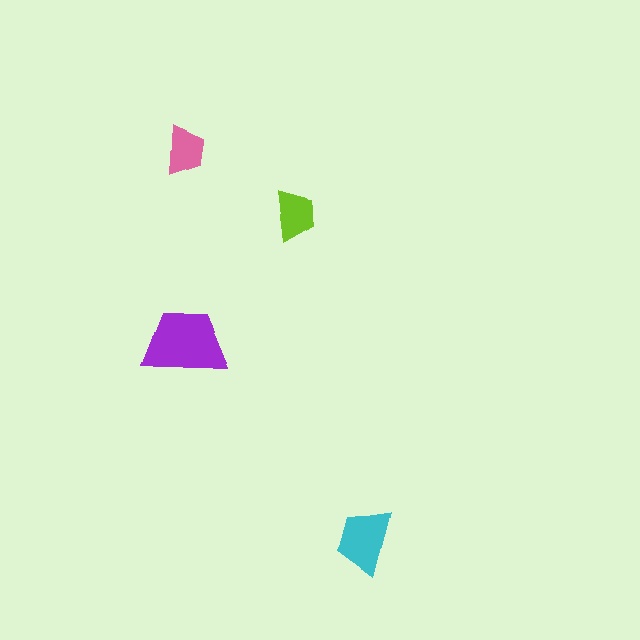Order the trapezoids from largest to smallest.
the purple one, the cyan one, the lime one, the pink one.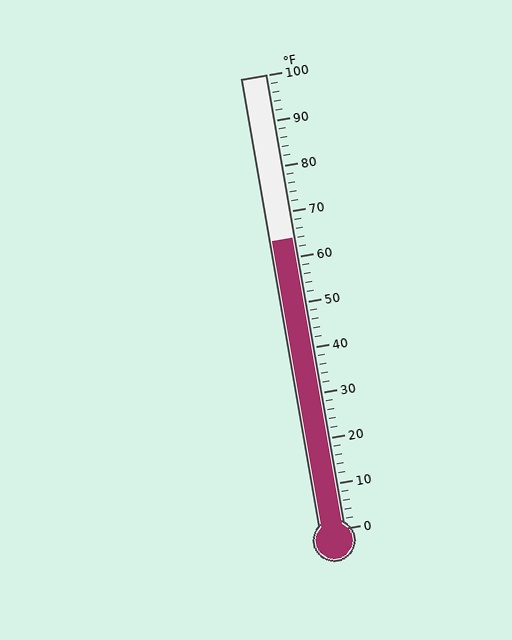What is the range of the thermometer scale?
The thermometer scale ranges from 0°F to 100°F.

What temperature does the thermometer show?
The thermometer shows approximately 64°F.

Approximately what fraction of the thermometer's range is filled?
The thermometer is filled to approximately 65% of its range.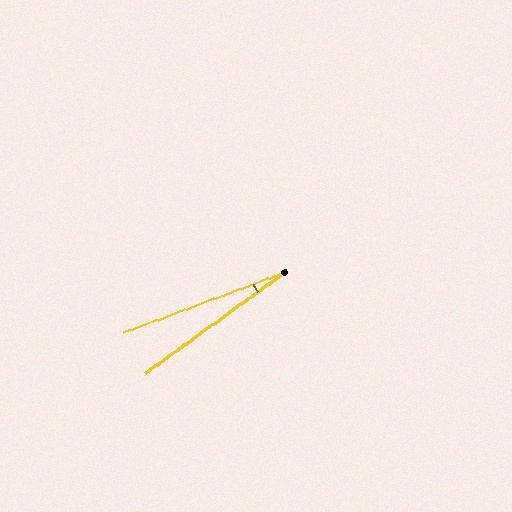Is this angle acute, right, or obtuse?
It is acute.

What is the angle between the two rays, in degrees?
Approximately 15 degrees.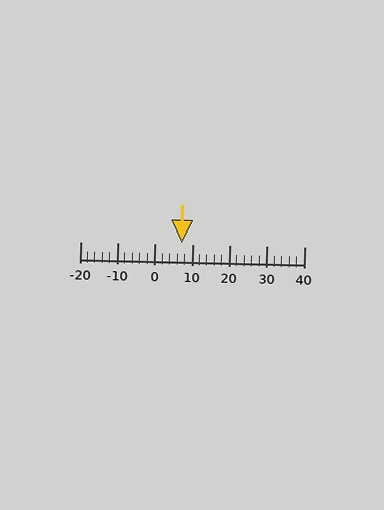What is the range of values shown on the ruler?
The ruler shows values from -20 to 40.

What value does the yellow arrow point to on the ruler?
The yellow arrow points to approximately 7.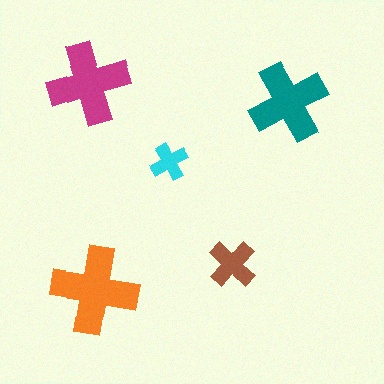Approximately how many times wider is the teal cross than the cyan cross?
About 2 times wider.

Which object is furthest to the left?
The magenta cross is leftmost.